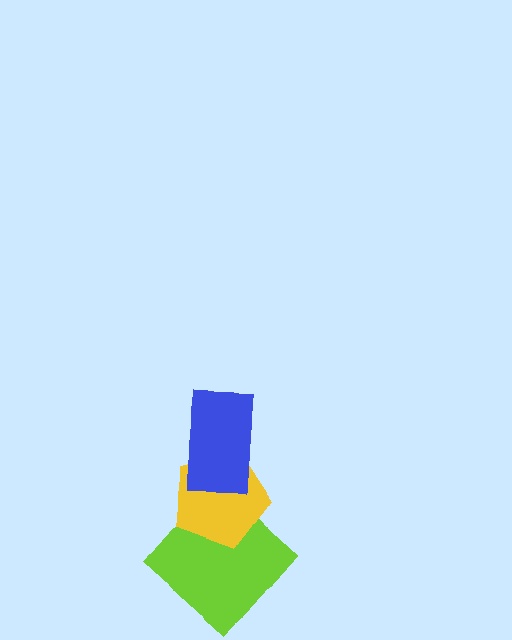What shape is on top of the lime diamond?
The yellow pentagon is on top of the lime diamond.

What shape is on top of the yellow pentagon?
The blue rectangle is on top of the yellow pentagon.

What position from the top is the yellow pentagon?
The yellow pentagon is 2nd from the top.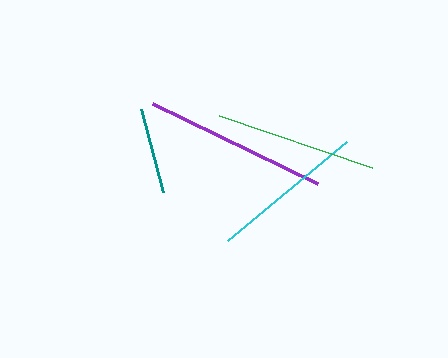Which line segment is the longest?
The purple line is the longest at approximately 184 pixels.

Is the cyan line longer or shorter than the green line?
The green line is longer than the cyan line.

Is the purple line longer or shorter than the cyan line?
The purple line is longer than the cyan line.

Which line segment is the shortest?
The teal line is the shortest at approximately 86 pixels.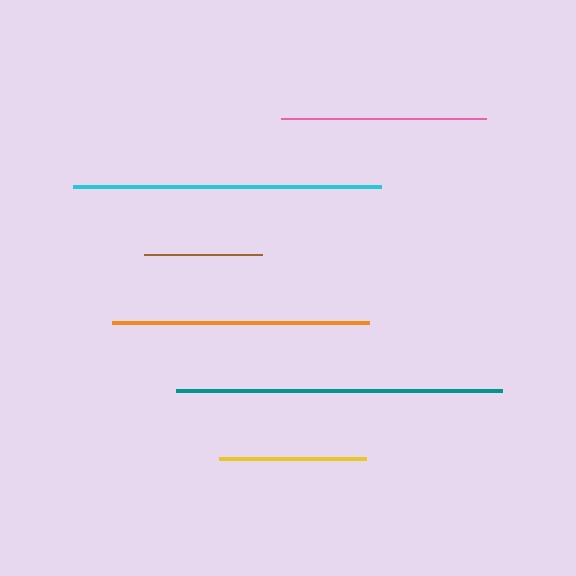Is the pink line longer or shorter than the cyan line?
The cyan line is longer than the pink line.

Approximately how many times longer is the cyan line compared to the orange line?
The cyan line is approximately 1.2 times the length of the orange line.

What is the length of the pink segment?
The pink segment is approximately 205 pixels long.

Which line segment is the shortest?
The brown line is the shortest at approximately 118 pixels.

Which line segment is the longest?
The teal line is the longest at approximately 327 pixels.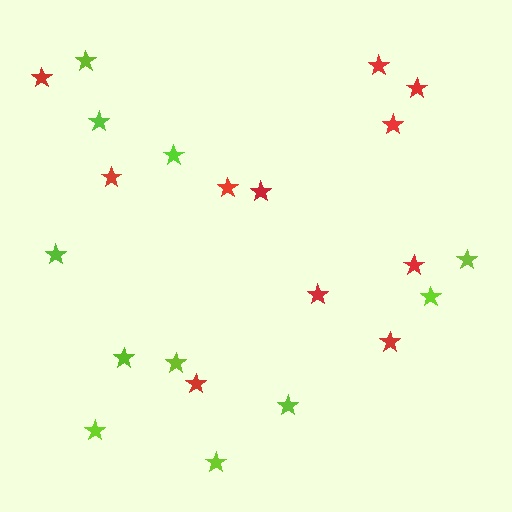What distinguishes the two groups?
There are 2 groups: one group of red stars (11) and one group of lime stars (11).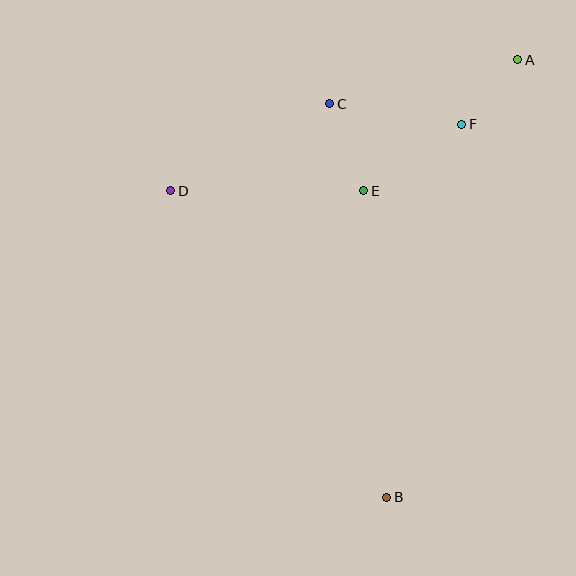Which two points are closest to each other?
Points A and F are closest to each other.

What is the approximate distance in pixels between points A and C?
The distance between A and C is approximately 193 pixels.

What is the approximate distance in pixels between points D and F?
The distance between D and F is approximately 298 pixels.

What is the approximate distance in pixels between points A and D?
The distance between A and D is approximately 371 pixels.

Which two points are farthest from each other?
Points A and B are farthest from each other.